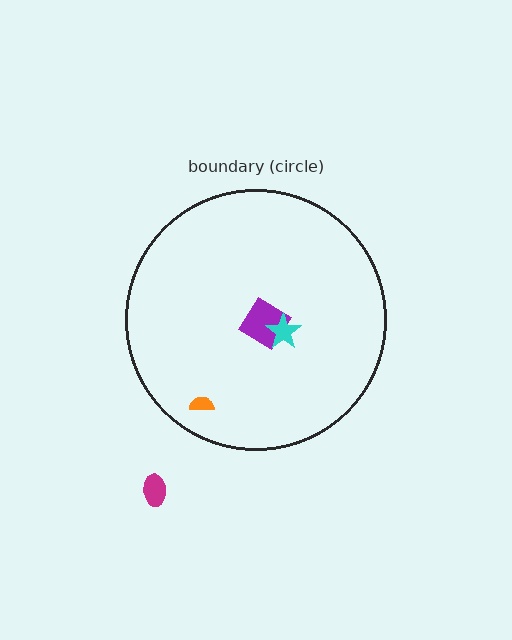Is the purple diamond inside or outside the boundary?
Inside.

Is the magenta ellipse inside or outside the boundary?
Outside.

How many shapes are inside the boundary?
3 inside, 1 outside.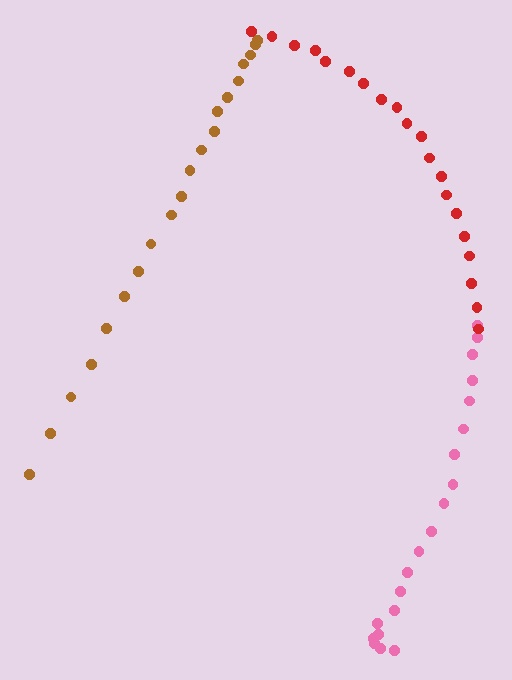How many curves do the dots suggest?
There are 3 distinct paths.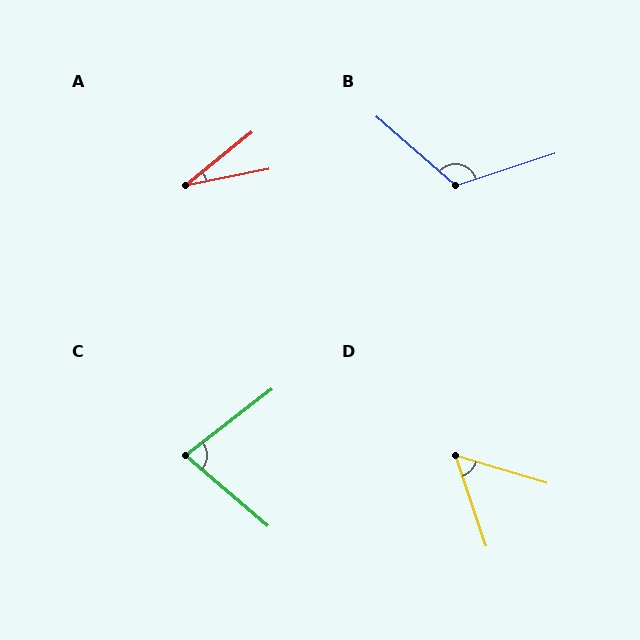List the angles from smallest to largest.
A (27°), D (55°), C (78°), B (121°).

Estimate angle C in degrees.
Approximately 78 degrees.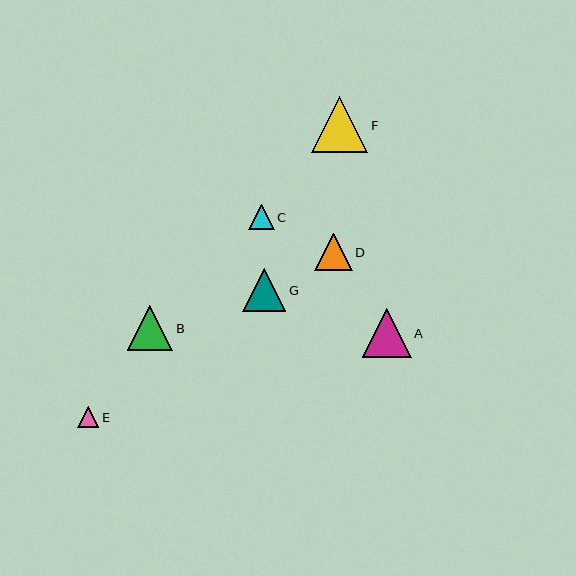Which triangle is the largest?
Triangle F is the largest with a size of approximately 56 pixels.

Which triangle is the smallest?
Triangle E is the smallest with a size of approximately 21 pixels.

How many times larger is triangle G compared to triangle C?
Triangle G is approximately 1.7 times the size of triangle C.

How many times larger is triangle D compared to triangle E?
Triangle D is approximately 1.8 times the size of triangle E.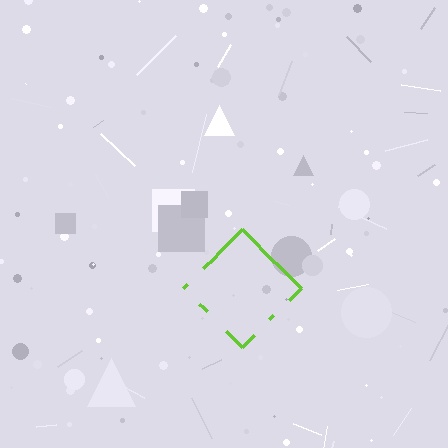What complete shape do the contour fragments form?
The contour fragments form a diamond.